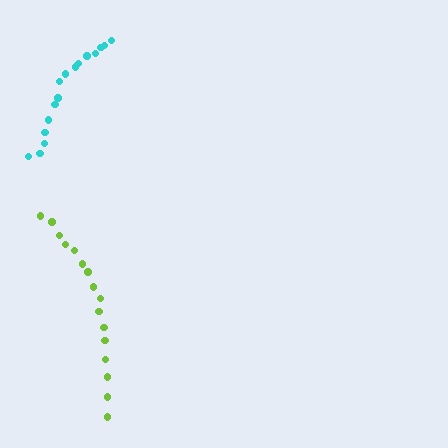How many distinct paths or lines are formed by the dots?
There are 2 distinct paths.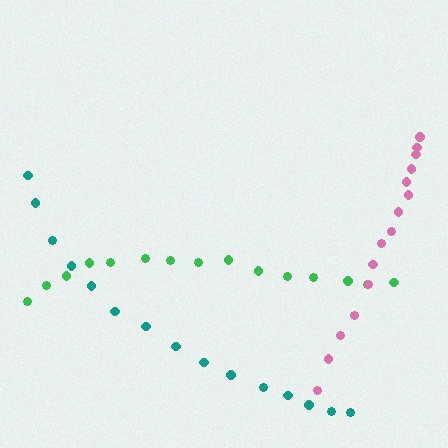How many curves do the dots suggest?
There are 3 distinct paths.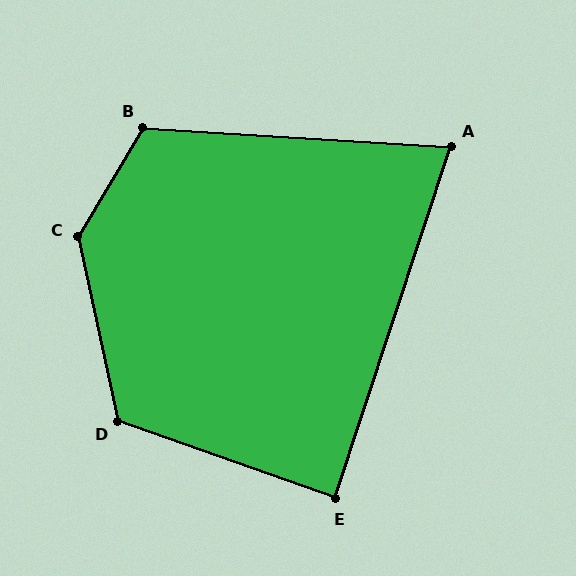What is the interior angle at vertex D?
Approximately 122 degrees (obtuse).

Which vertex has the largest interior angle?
C, at approximately 137 degrees.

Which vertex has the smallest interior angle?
A, at approximately 75 degrees.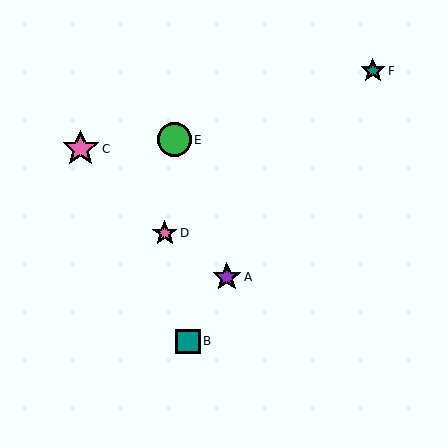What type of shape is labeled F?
Shape F is a teal star.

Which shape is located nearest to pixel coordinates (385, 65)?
The teal star (labeled F) at (373, 71) is nearest to that location.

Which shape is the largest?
The pink star (labeled C) is the largest.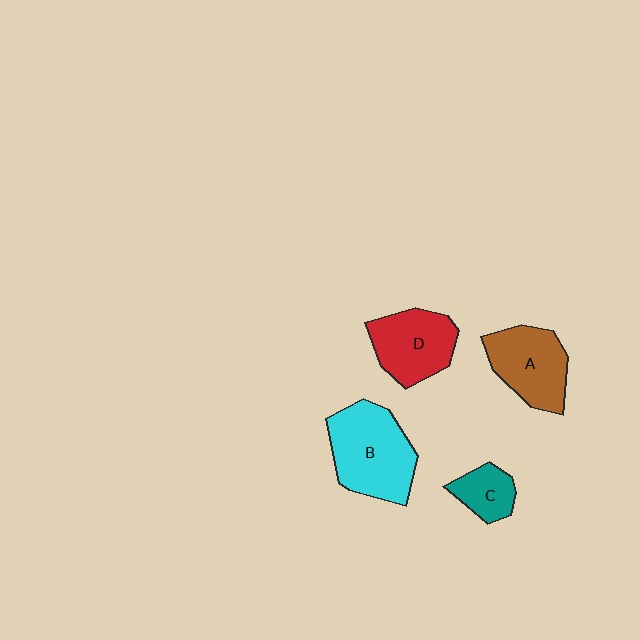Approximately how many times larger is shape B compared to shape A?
Approximately 1.3 times.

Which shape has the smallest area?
Shape C (teal).